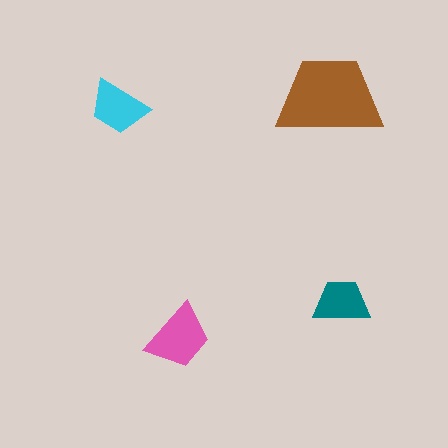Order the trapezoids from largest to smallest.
the brown one, the pink one, the cyan one, the teal one.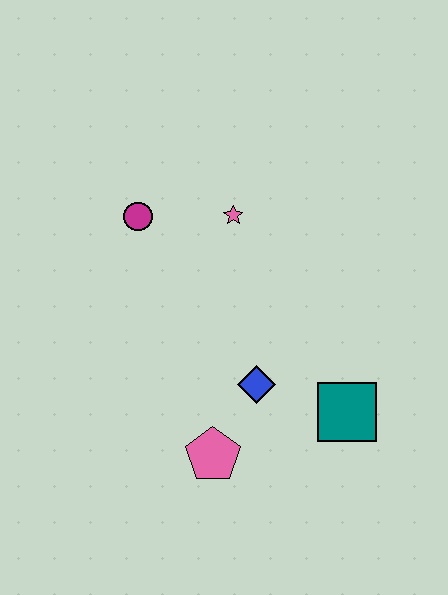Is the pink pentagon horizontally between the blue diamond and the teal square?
No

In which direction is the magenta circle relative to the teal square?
The magenta circle is to the left of the teal square.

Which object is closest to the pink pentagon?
The blue diamond is closest to the pink pentagon.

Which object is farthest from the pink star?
The pink pentagon is farthest from the pink star.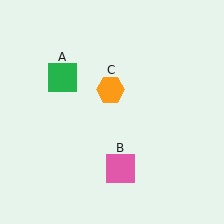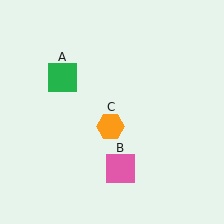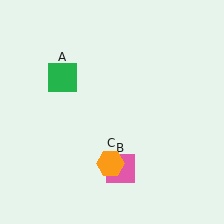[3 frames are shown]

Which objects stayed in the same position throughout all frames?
Green square (object A) and pink square (object B) remained stationary.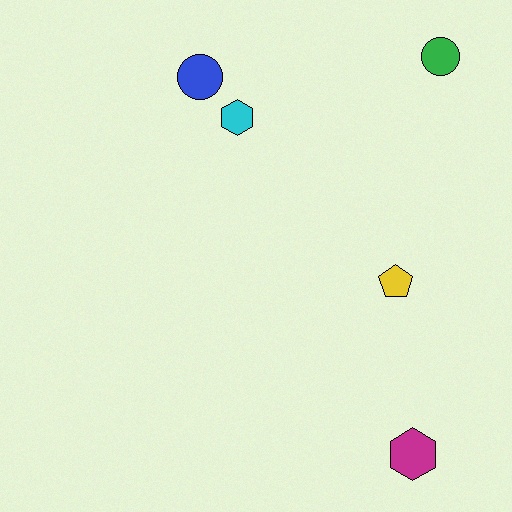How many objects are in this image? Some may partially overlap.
There are 5 objects.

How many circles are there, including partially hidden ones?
There are 2 circles.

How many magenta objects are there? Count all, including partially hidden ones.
There is 1 magenta object.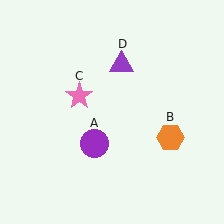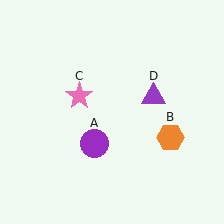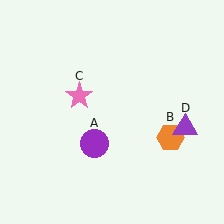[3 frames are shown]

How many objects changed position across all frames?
1 object changed position: purple triangle (object D).